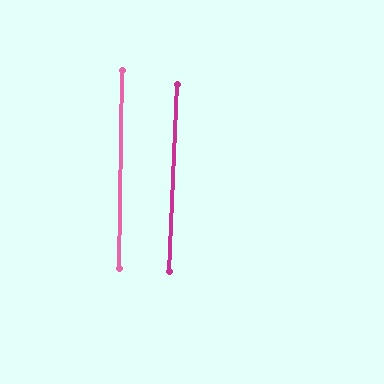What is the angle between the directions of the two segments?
Approximately 2 degrees.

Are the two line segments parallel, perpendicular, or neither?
Parallel — their directions differ by only 1.5°.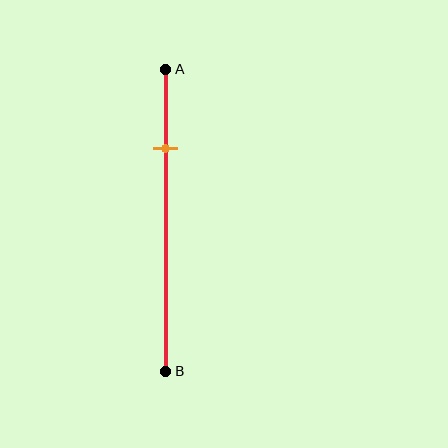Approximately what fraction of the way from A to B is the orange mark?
The orange mark is approximately 25% of the way from A to B.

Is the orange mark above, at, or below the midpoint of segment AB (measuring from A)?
The orange mark is above the midpoint of segment AB.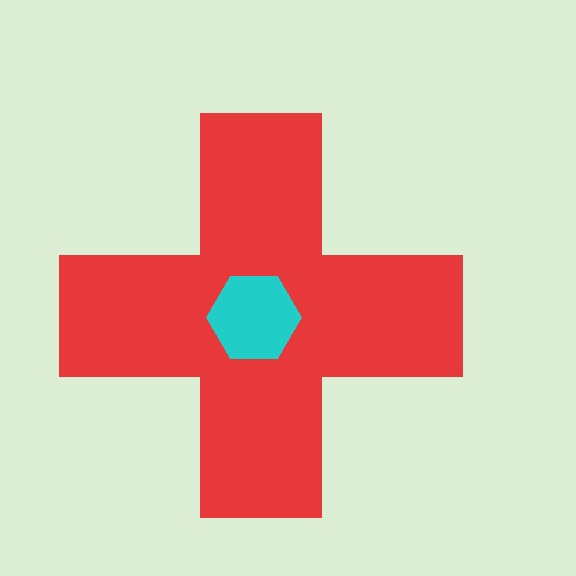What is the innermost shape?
The cyan hexagon.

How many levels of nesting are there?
2.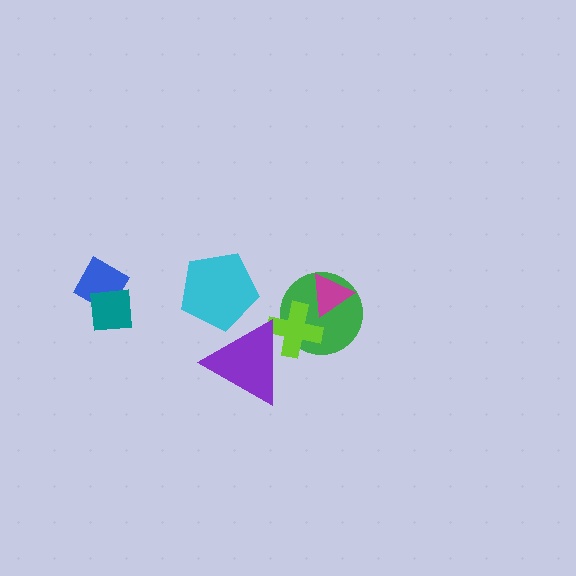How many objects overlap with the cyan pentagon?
1 object overlaps with the cyan pentagon.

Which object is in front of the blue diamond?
The teal square is in front of the blue diamond.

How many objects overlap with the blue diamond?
1 object overlaps with the blue diamond.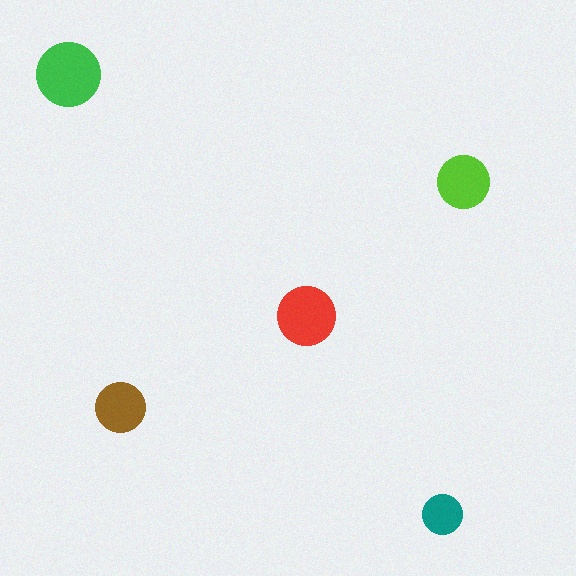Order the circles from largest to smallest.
the green one, the red one, the lime one, the brown one, the teal one.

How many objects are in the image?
There are 5 objects in the image.